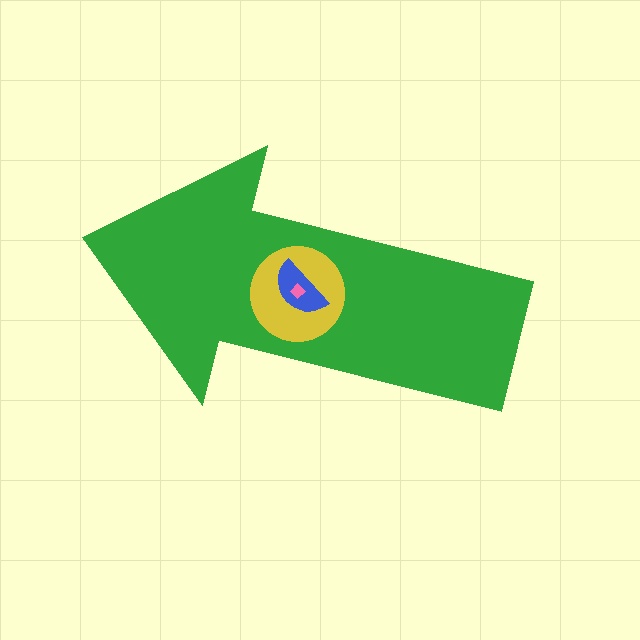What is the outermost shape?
The green arrow.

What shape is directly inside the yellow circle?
The blue semicircle.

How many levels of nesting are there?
4.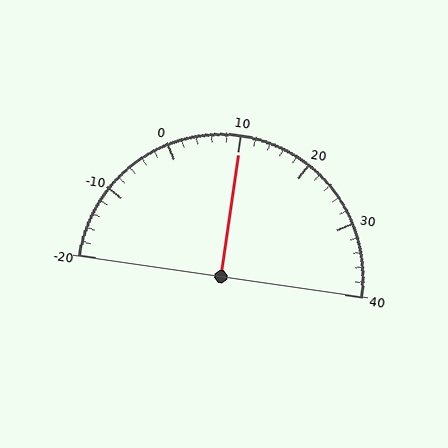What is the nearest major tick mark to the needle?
The nearest major tick mark is 10.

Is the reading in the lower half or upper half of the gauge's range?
The reading is in the upper half of the range (-20 to 40).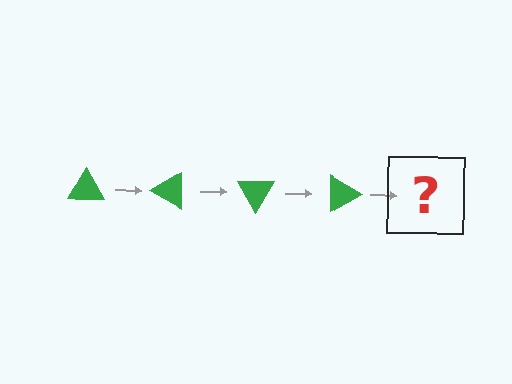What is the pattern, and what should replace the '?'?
The pattern is that the triangle rotates 30 degrees each step. The '?' should be a green triangle rotated 120 degrees.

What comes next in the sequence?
The next element should be a green triangle rotated 120 degrees.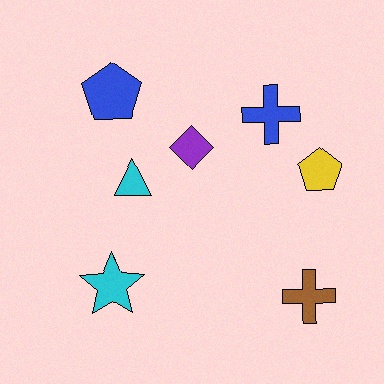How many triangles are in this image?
There is 1 triangle.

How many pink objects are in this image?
There are no pink objects.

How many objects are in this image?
There are 7 objects.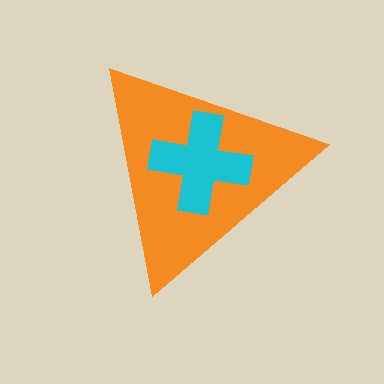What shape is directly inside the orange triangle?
The cyan cross.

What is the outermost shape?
The orange triangle.